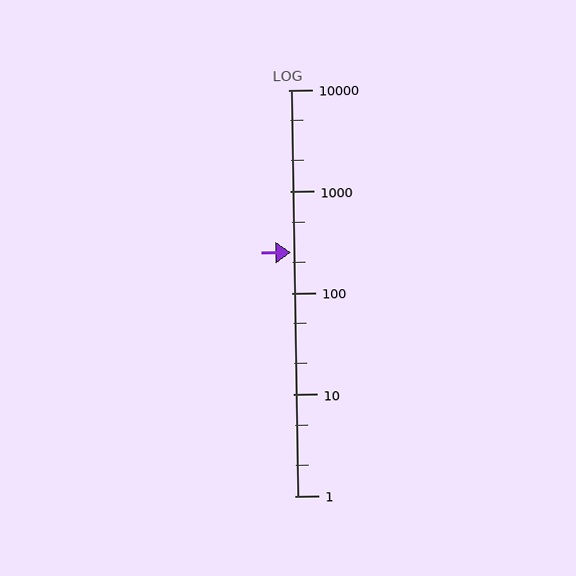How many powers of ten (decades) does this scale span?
The scale spans 4 decades, from 1 to 10000.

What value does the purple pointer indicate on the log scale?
The pointer indicates approximately 250.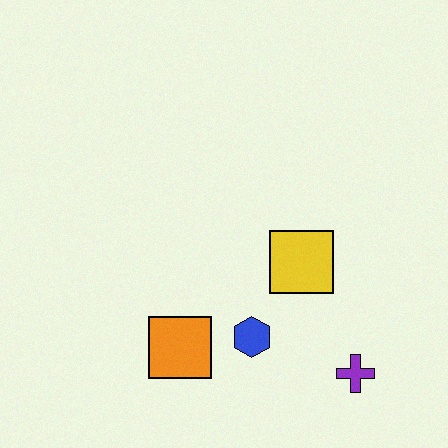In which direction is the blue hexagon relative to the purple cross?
The blue hexagon is to the left of the purple cross.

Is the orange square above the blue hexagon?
No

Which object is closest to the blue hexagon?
The orange square is closest to the blue hexagon.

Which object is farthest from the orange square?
The purple cross is farthest from the orange square.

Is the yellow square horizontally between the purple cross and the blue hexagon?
Yes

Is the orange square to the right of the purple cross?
No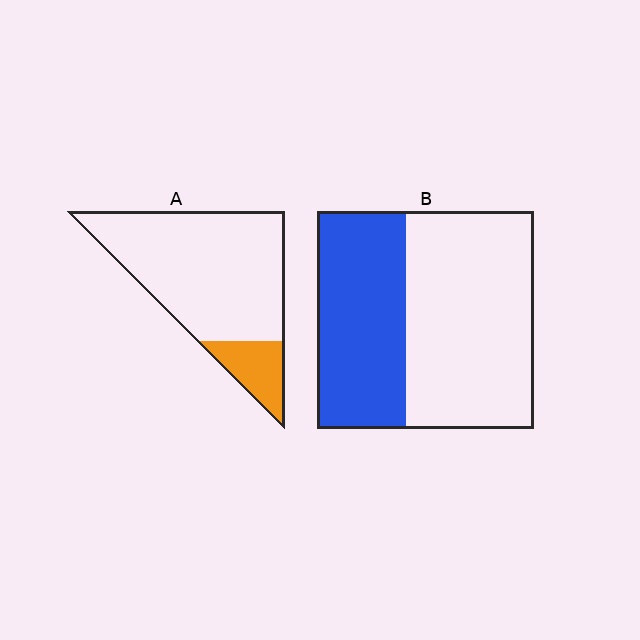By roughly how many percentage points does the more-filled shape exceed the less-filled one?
By roughly 25 percentage points (B over A).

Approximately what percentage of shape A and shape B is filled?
A is approximately 15% and B is approximately 40%.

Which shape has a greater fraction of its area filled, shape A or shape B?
Shape B.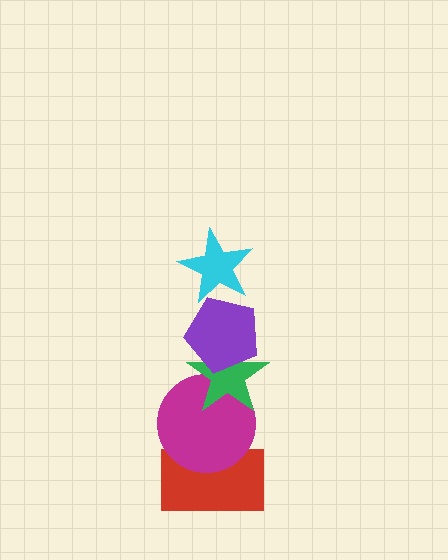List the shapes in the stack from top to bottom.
From top to bottom: the cyan star, the purple pentagon, the green star, the magenta circle, the red rectangle.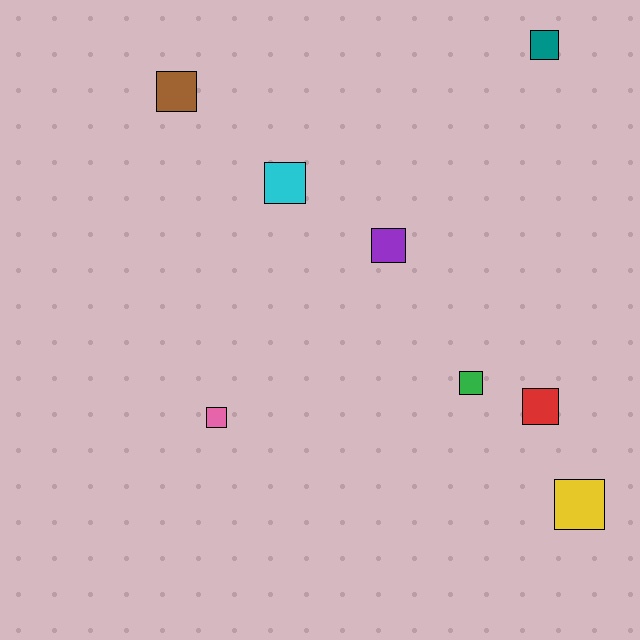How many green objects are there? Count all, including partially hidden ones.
There is 1 green object.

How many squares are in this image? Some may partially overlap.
There are 8 squares.